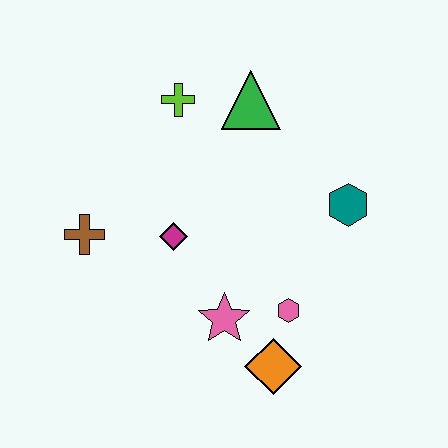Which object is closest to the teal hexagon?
The pink hexagon is closest to the teal hexagon.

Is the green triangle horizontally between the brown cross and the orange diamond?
Yes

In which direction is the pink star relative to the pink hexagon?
The pink star is to the left of the pink hexagon.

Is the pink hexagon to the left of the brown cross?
No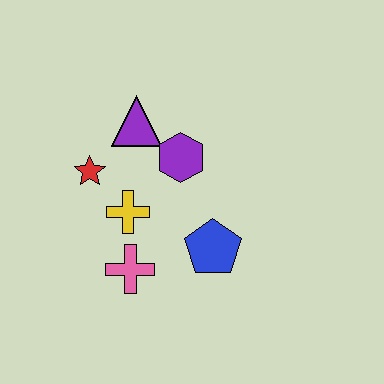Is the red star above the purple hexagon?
No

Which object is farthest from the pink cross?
The purple triangle is farthest from the pink cross.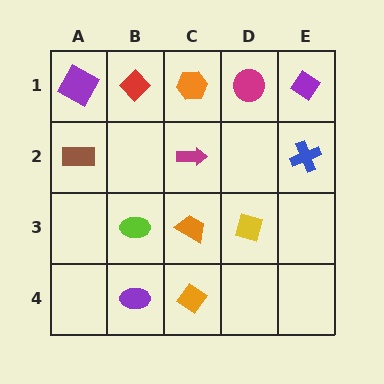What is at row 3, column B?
A lime ellipse.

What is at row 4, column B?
A purple ellipse.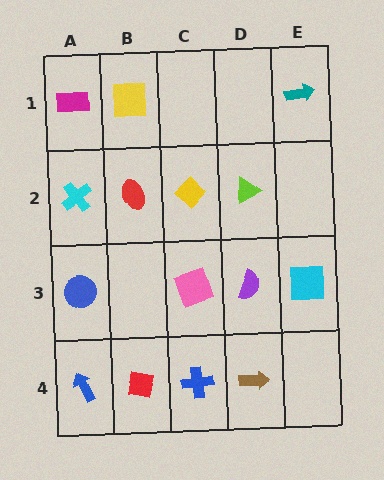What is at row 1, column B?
A yellow square.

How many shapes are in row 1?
3 shapes.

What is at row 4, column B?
A red square.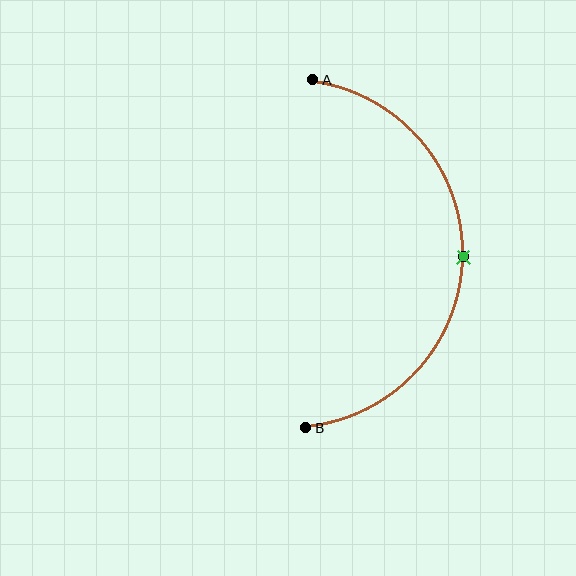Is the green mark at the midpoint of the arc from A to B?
Yes. The green mark lies on the arc at equal arc-length from both A and B — it is the arc midpoint.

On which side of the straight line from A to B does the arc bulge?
The arc bulges to the right of the straight line connecting A and B.